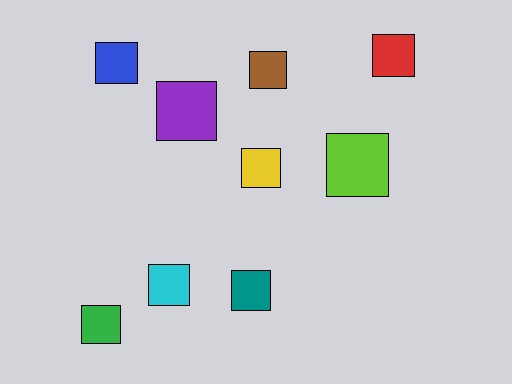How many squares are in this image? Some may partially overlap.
There are 9 squares.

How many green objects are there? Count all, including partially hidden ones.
There is 1 green object.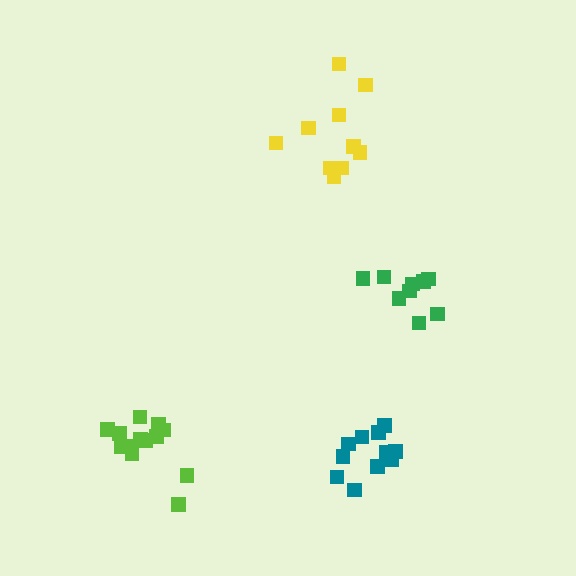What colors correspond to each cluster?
The clusters are colored: teal, green, yellow, lime.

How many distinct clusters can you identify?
There are 4 distinct clusters.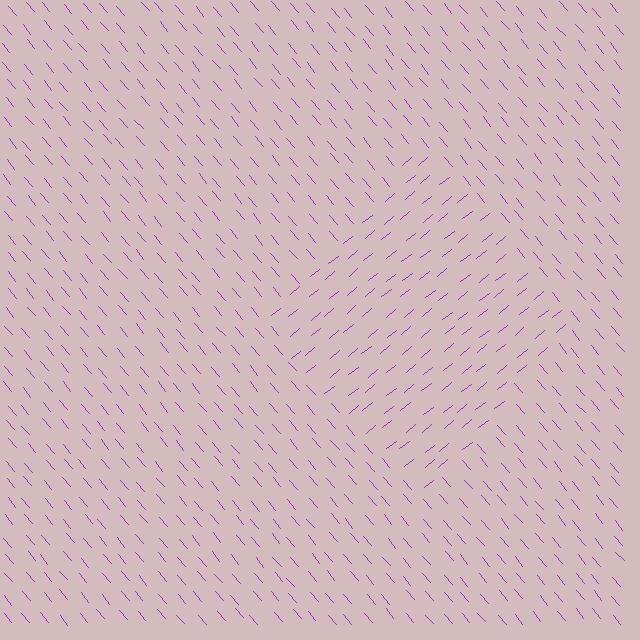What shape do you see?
I see a diamond.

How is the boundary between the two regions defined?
The boundary is defined purely by a change in line orientation (approximately 89 degrees difference). All lines are the same color and thickness.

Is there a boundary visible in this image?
Yes, there is a texture boundary formed by a change in line orientation.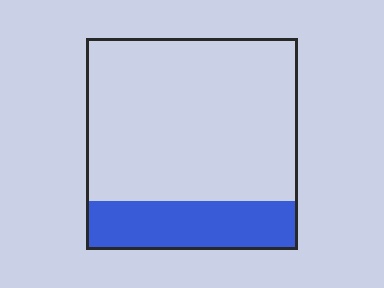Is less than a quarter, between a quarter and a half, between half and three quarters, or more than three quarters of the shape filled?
Less than a quarter.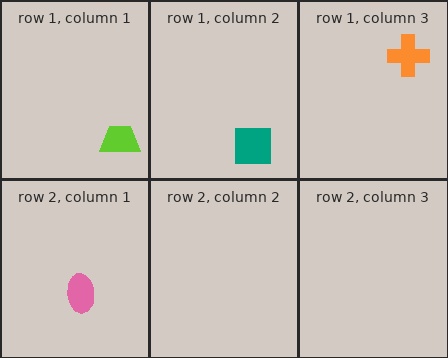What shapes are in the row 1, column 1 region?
The lime trapezoid.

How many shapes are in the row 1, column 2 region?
1.